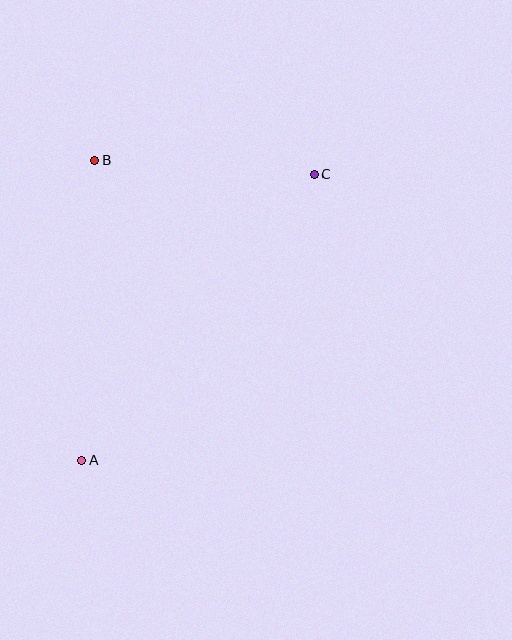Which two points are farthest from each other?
Points A and C are farthest from each other.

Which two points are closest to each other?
Points B and C are closest to each other.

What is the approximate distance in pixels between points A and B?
The distance between A and B is approximately 300 pixels.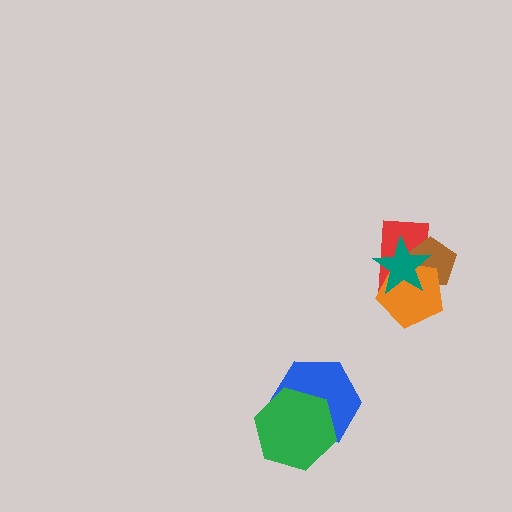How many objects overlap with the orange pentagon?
3 objects overlap with the orange pentagon.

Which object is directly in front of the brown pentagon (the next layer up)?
The orange pentagon is directly in front of the brown pentagon.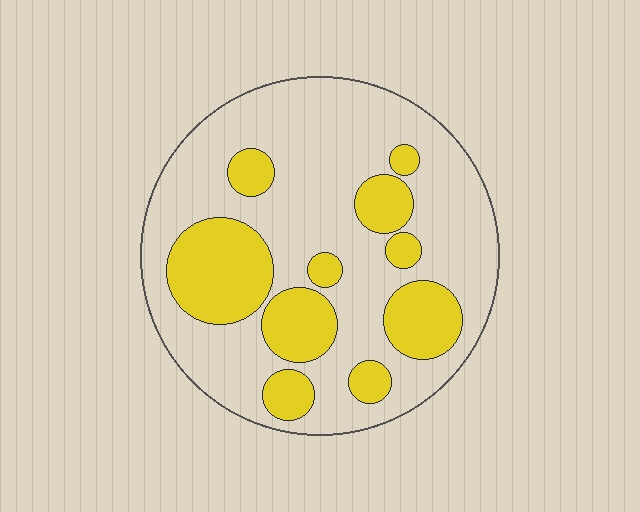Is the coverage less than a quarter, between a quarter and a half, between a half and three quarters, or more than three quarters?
Between a quarter and a half.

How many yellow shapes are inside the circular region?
10.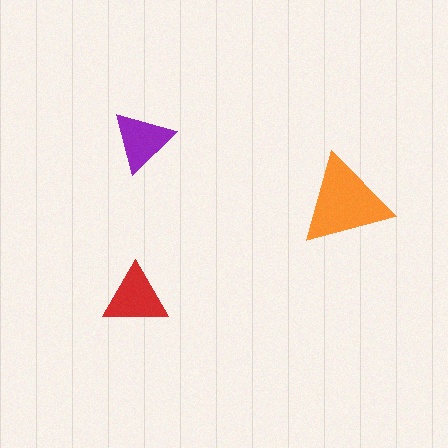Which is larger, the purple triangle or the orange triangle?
The orange one.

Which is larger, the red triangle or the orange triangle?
The orange one.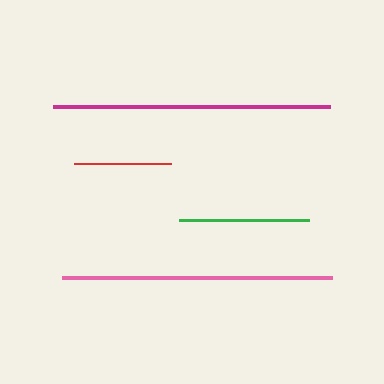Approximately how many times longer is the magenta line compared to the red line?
The magenta line is approximately 2.9 times the length of the red line.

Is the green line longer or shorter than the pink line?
The pink line is longer than the green line.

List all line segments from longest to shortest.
From longest to shortest: magenta, pink, green, red.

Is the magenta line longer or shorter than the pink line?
The magenta line is longer than the pink line.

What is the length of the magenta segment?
The magenta segment is approximately 277 pixels long.